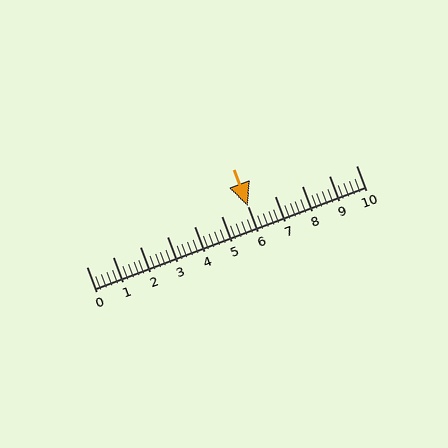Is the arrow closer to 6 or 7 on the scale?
The arrow is closer to 6.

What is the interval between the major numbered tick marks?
The major tick marks are spaced 1 units apart.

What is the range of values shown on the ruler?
The ruler shows values from 0 to 10.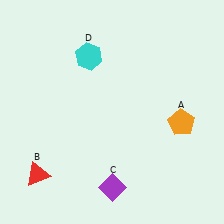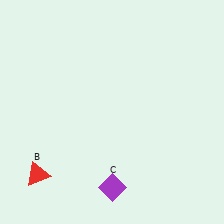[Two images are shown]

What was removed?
The cyan hexagon (D), the orange pentagon (A) were removed in Image 2.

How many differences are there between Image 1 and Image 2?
There are 2 differences between the two images.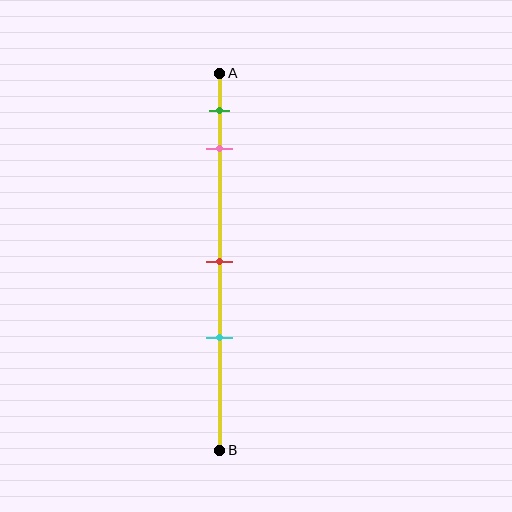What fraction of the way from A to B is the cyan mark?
The cyan mark is approximately 70% (0.7) of the way from A to B.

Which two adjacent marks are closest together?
The green and pink marks are the closest adjacent pair.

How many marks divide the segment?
There are 4 marks dividing the segment.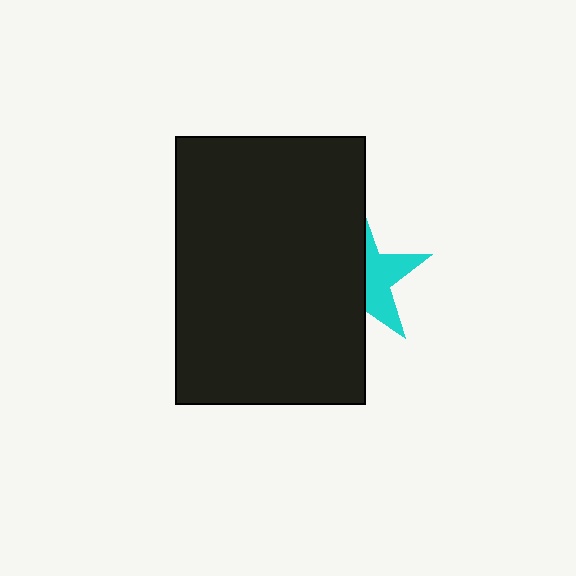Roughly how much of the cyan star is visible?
A small part of it is visible (roughly 43%).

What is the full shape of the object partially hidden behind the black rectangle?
The partially hidden object is a cyan star.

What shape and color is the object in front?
The object in front is a black rectangle.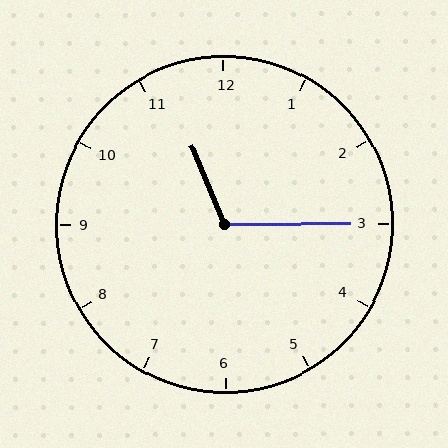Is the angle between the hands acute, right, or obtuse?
It is obtuse.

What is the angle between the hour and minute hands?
Approximately 112 degrees.